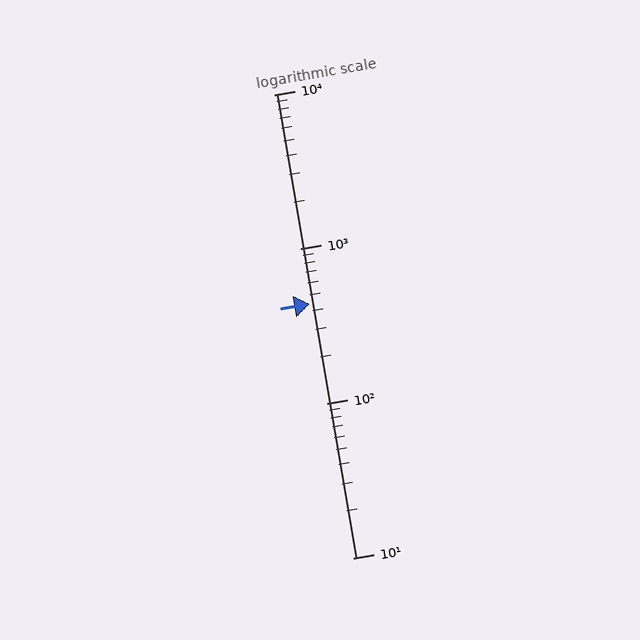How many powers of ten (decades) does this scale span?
The scale spans 3 decades, from 10 to 10000.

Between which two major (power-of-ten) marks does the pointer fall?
The pointer is between 100 and 1000.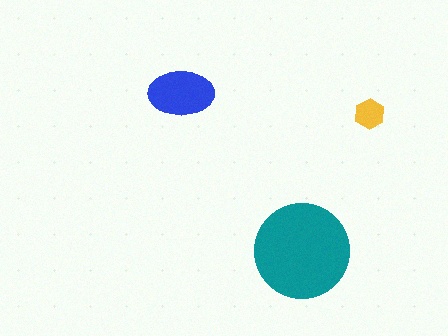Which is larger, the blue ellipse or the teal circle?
The teal circle.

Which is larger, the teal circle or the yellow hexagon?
The teal circle.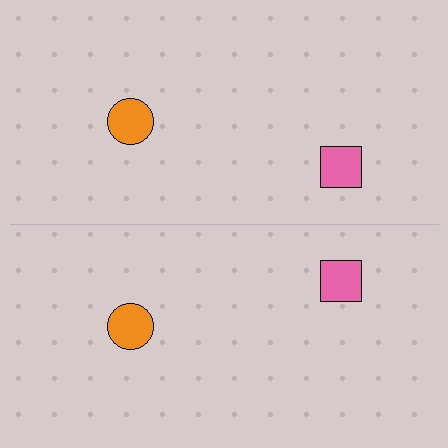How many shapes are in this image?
There are 4 shapes in this image.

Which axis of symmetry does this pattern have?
The pattern has a horizontal axis of symmetry running through the center of the image.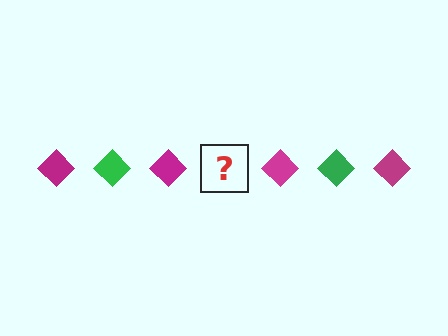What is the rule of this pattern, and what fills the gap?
The rule is that the pattern cycles through magenta, green diamonds. The gap should be filled with a green diamond.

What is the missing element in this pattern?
The missing element is a green diamond.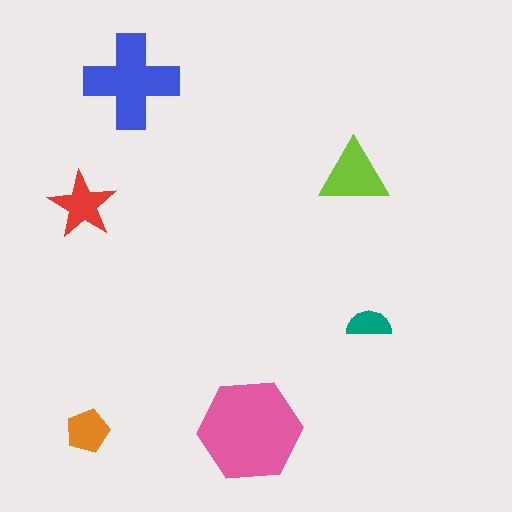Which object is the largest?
The pink hexagon.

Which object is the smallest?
The teal semicircle.